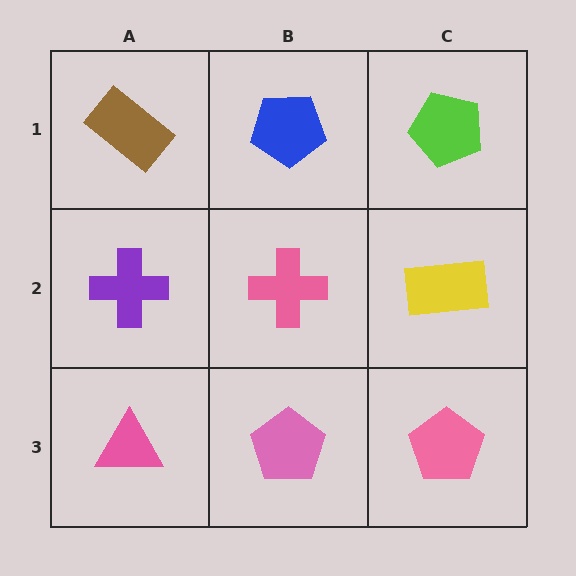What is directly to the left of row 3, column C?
A pink pentagon.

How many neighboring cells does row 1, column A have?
2.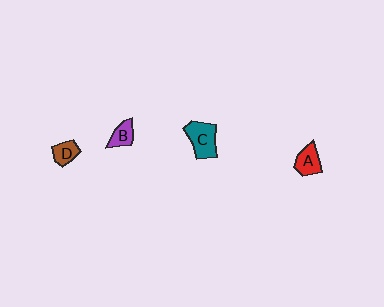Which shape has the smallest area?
Shape D (brown).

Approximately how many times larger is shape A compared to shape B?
Approximately 1.2 times.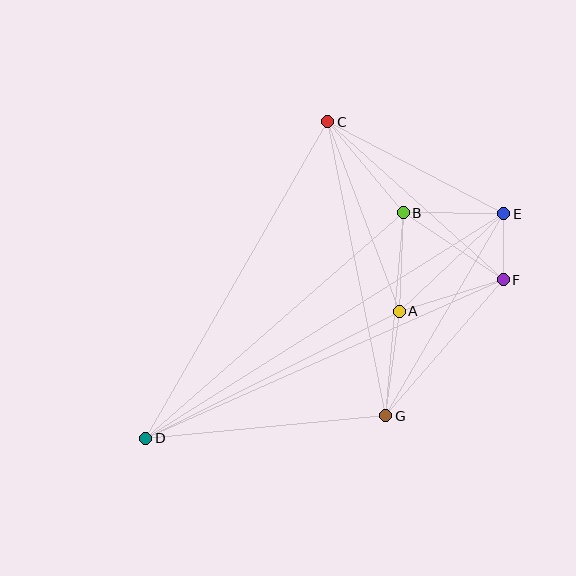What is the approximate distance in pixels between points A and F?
The distance between A and F is approximately 109 pixels.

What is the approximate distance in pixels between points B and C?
The distance between B and C is approximately 119 pixels.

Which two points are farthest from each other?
Points D and E are farthest from each other.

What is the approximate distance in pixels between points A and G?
The distance between A and G is approximately 106 pixels.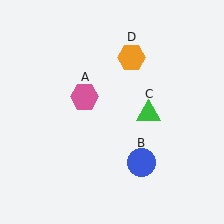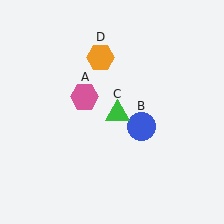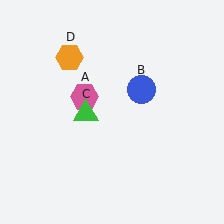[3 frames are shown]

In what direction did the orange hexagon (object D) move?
The orange hexagon (object D) moved left.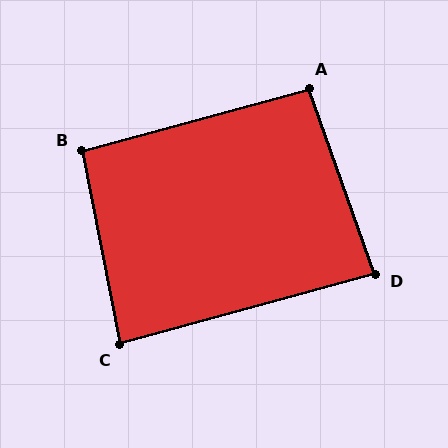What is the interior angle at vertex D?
Approximately 86 degrees (approximately right).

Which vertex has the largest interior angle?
A, at approximately 94 degrees.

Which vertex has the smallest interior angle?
C, at approximately 86 degrees.